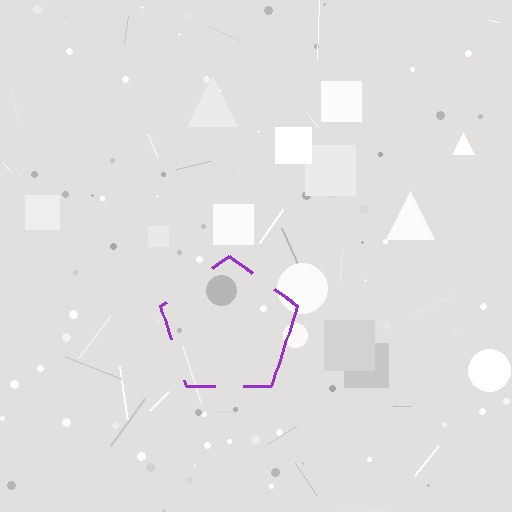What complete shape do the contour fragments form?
The contour fragments form a pentagon.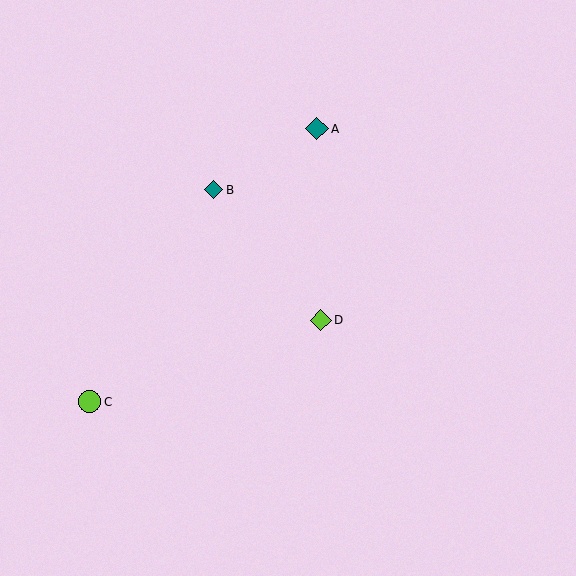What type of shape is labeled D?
Shape D is a lime diamond.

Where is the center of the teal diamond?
The center of the teal diamond is at (213, 190).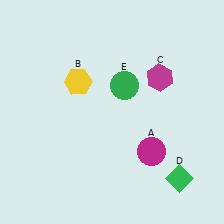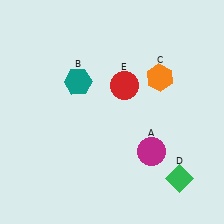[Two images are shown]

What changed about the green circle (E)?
In Image 1, E is green. In Image 2, it changed to red.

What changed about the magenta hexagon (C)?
In Image 1, C is magenta. In Image 2, it changed to orange.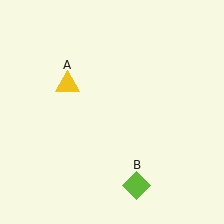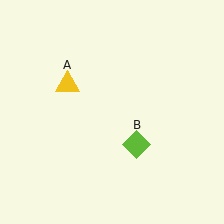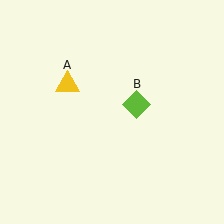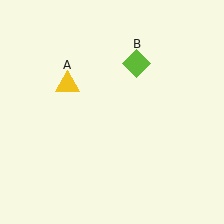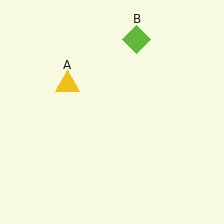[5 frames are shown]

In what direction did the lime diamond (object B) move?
The lime diamond (object B) moved up.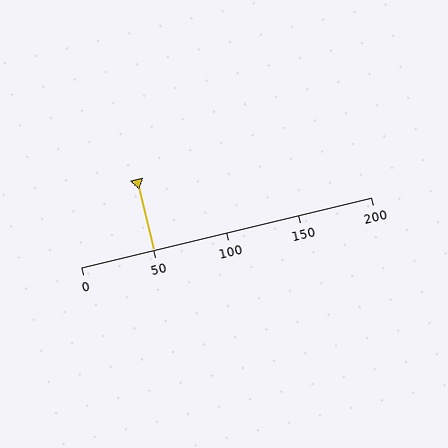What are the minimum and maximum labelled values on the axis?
The axis runs from 0 to 200.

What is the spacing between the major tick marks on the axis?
The major ticks are spaced 50 apart.